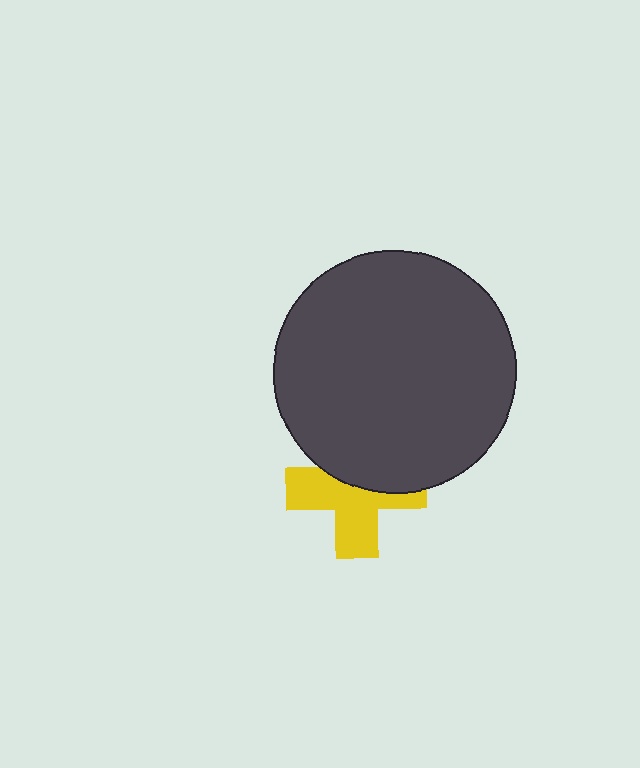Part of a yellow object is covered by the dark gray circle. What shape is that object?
It is a cross.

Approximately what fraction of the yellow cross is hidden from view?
Roughly 43% of the yellow cross is hidden behind the dark gray circle.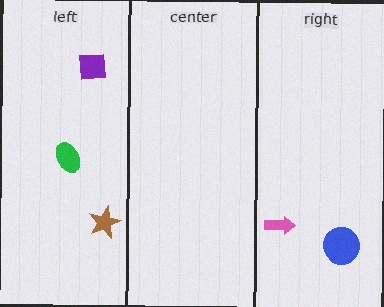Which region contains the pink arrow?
The right region.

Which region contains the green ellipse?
The left region.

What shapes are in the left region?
The brown star, the purple square, the green ellipse.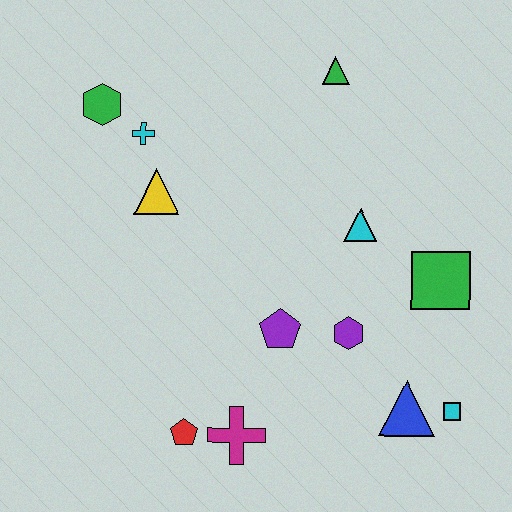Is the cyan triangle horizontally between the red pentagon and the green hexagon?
No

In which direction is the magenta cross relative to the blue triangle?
The magenta cross is to the left of the blue triangle.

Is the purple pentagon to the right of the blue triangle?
No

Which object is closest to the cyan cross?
The green hexagon is closest to the cyan cross.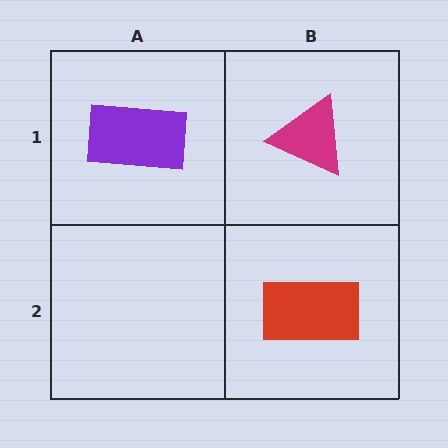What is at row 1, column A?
A purple rectangle.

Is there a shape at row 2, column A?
No, that cell is empty.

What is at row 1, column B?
A magenta triangle.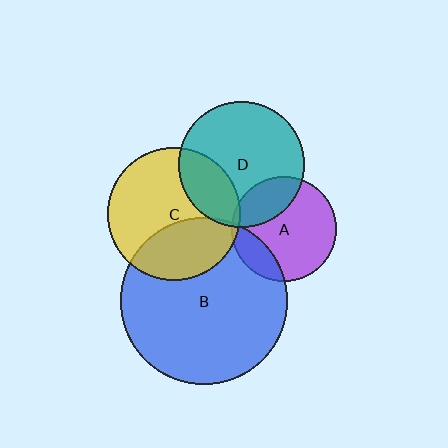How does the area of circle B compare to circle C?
Approximately 1.6 times.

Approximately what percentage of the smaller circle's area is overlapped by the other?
Approximately 20%.